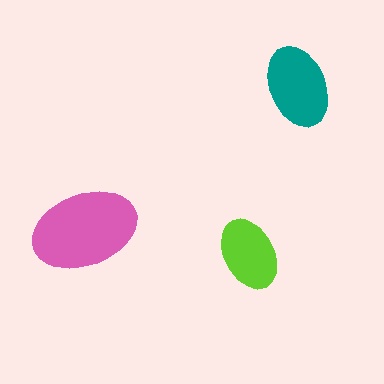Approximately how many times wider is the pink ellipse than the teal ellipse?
About 1.5 times wider.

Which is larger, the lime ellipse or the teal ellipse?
The teal one.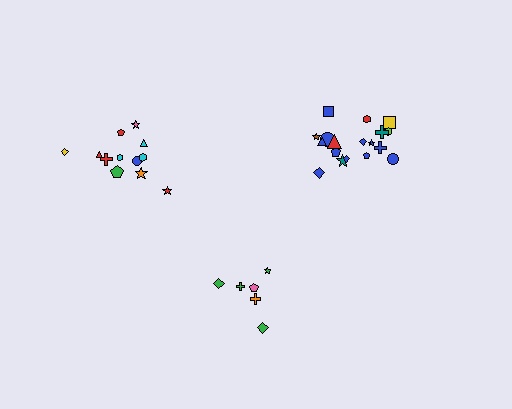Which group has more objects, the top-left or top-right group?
The top-right group.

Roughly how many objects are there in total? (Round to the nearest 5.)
Roughly 35 objects in total.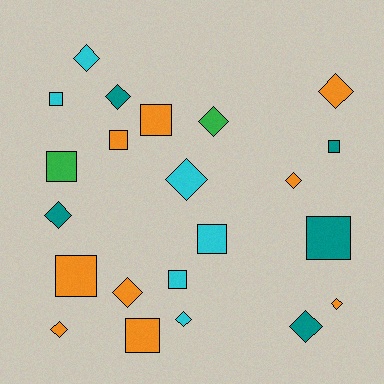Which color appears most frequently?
Orange, with 9 objects.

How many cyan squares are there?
There are 3 cyan squares.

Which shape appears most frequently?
Diamond, with 12 objects.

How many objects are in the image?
There are 22 objects.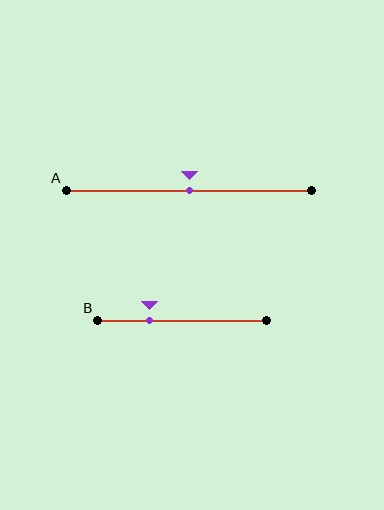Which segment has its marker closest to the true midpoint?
Segment A has its marker closest to the true midpoint.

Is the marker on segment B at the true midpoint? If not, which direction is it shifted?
No, the marker on segment B is shifted to the left by about 19% of the segment length.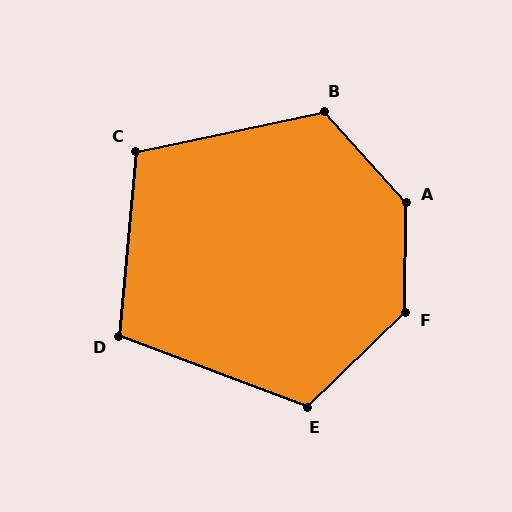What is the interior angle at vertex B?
Approximately 120 degrees (obtuse).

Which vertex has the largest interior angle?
A, at approximately 137 degrees.